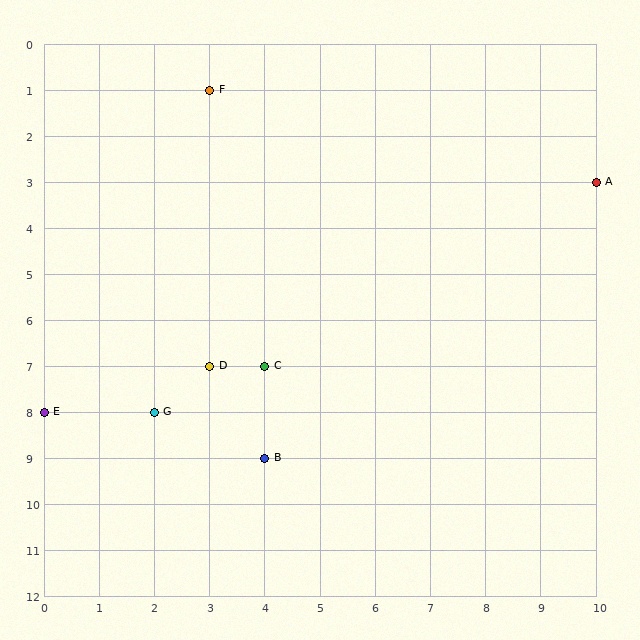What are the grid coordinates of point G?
Point G is at grid coordinates (2, 8).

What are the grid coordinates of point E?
Point E is at grid coordinates (0, 8).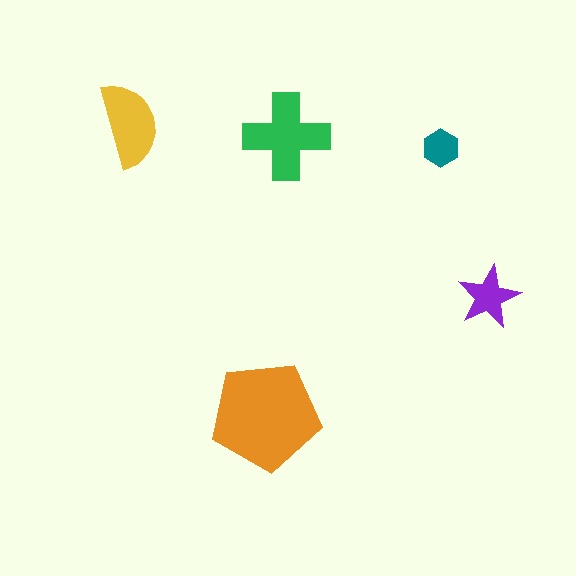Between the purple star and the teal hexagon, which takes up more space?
The purple star.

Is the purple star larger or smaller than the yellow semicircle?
Smaller.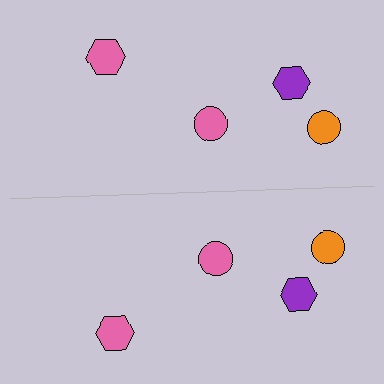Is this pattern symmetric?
Yes, this pattern has bilateral (reflection) symmetry.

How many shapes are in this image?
There are 8 shapes in this image.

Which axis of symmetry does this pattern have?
The pattern has a horizontal axis of symmetry running through the center of the image.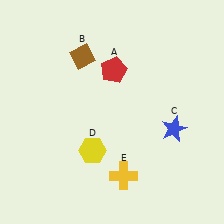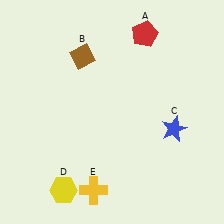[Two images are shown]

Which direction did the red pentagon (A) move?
The red pentagon (A) moved up.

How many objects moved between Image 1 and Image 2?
3 objects moved between the two images.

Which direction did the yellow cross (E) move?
The yellow cross (E) moved left.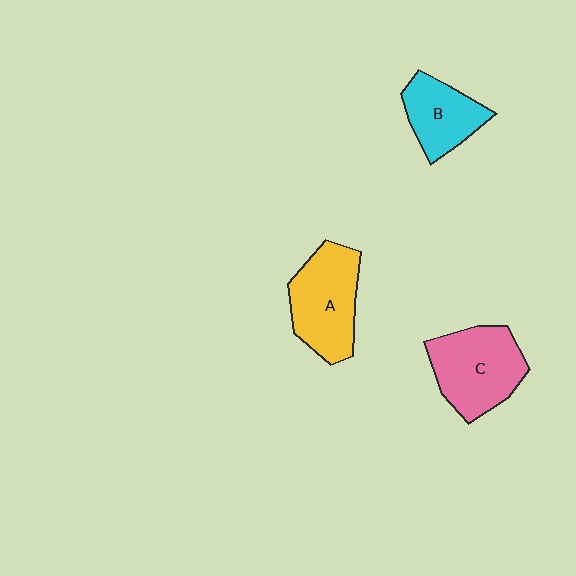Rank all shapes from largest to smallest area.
From largest to smallest: C (pink), A (yellow), B (cyan).